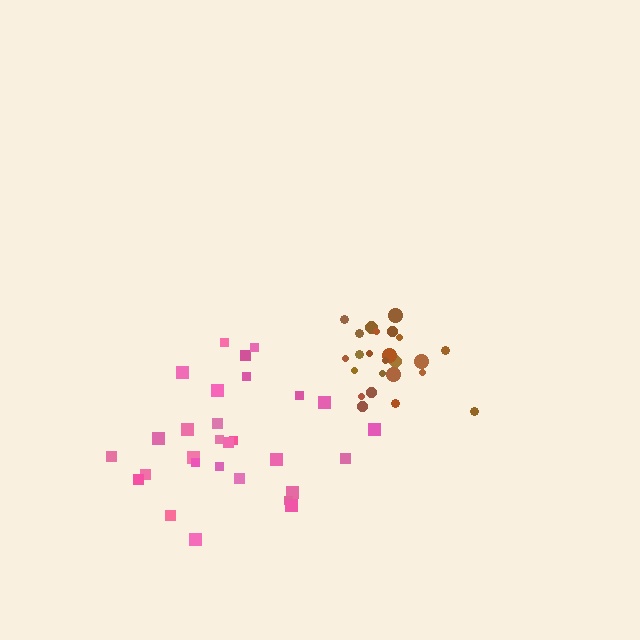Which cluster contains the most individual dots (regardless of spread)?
Pink (29).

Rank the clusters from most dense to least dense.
brown, pink.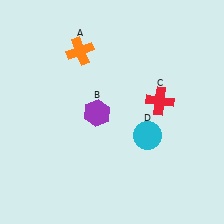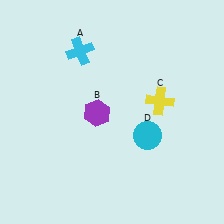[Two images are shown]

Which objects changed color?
A changed from orange to cyan. C changed from red to yellow.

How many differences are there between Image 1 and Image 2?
There are 2 differences between the two images.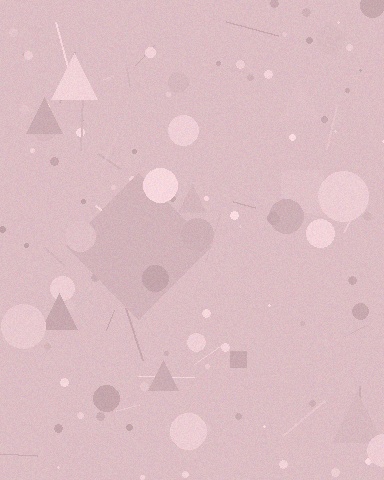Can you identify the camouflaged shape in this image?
The camouflaged shape is a diamond.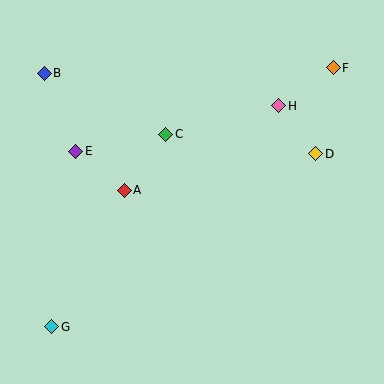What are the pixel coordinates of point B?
Point B is at (44, 73).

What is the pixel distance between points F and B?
The distance between F and B is 289 pixels.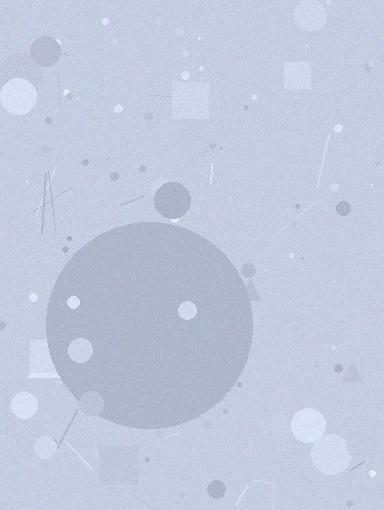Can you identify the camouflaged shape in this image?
The camouflaged shape is a circle.